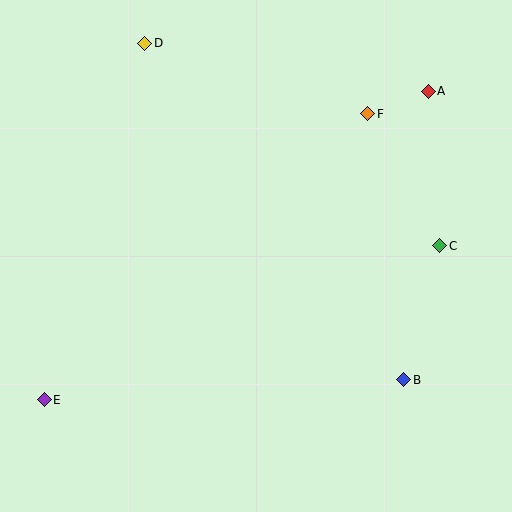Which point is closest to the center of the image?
Point F at (368, 114) is closest to the center.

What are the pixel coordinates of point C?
Point C is at (440, 246).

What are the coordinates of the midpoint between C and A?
The midpoint between C and A is at (434, 169).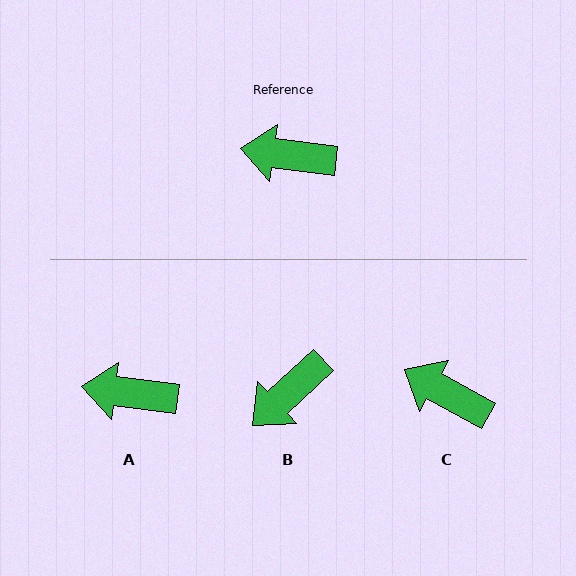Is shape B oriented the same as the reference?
No, it is off by about 50 degrees.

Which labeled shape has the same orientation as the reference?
A.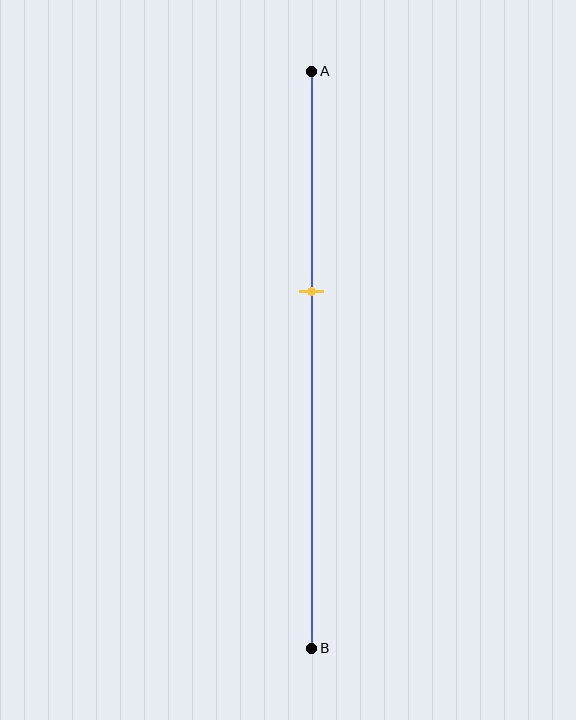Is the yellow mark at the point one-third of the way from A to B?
No, the mark is at about 40% from A, not at the 33% one-third point.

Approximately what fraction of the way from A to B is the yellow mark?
The yellow mark is approximately 40% of the way from A to B.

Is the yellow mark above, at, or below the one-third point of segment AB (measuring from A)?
The yellow mark is below the one-third point of segment AB.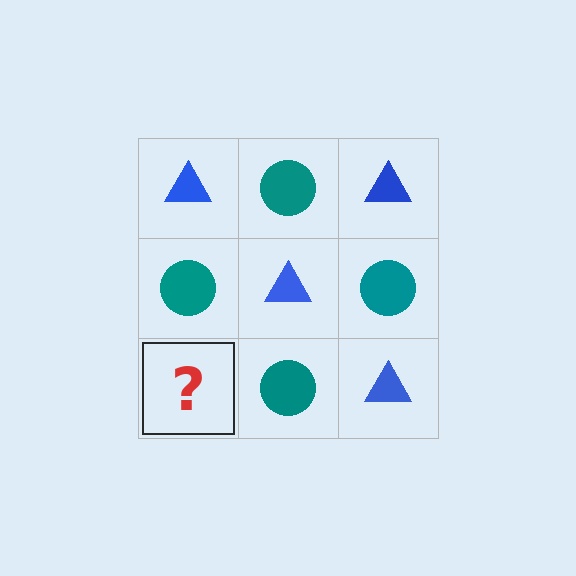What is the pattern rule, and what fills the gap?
The rule is that it alternates blue triangle and teal circle in a checkerboard pattern. The gap should be filled with a blue triangle.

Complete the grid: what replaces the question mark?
The question mark should be replaced with a blue triangle.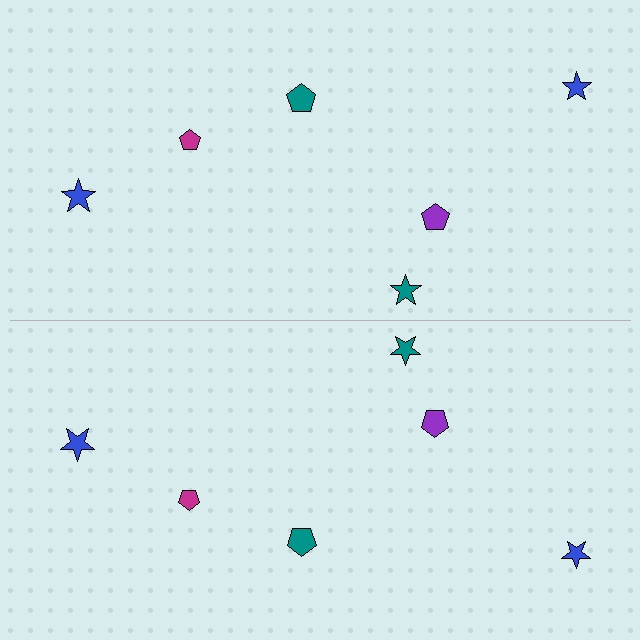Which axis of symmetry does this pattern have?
The pattern has a horizontal axis of symmetry running through the center of the image.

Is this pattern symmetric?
Yes, this pattern has bilateral (reflection) symmetry.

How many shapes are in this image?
There are 12 shapes in this image.